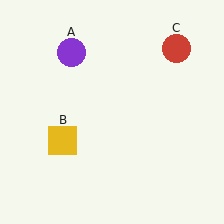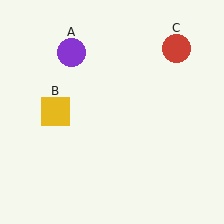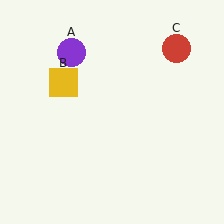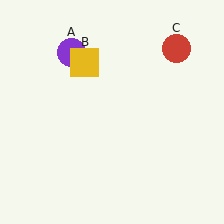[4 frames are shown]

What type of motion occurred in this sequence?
The yellow square (object B) rotated clockwise around the center of the scene.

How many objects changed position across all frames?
1 object changed position: yellow square (object B).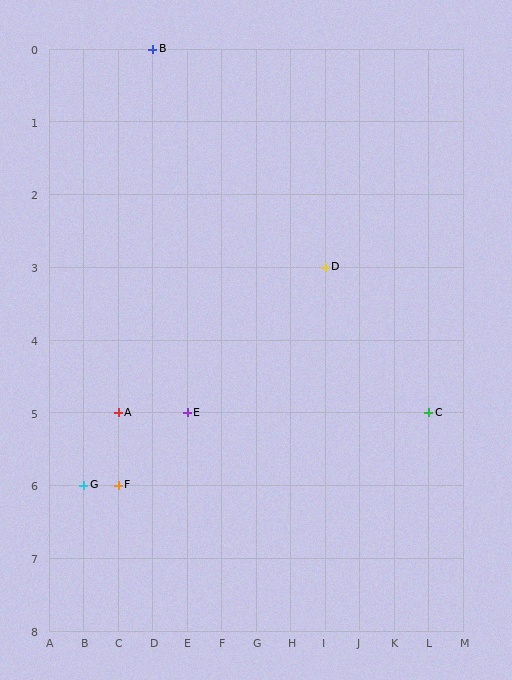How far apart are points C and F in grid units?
Points C and F are 9 columns and 1 row apart (about 9.1 grid units diagonally).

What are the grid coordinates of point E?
Point E is at grid coordinates (E, 5).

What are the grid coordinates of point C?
Point C is at grid coordinates (L, 5).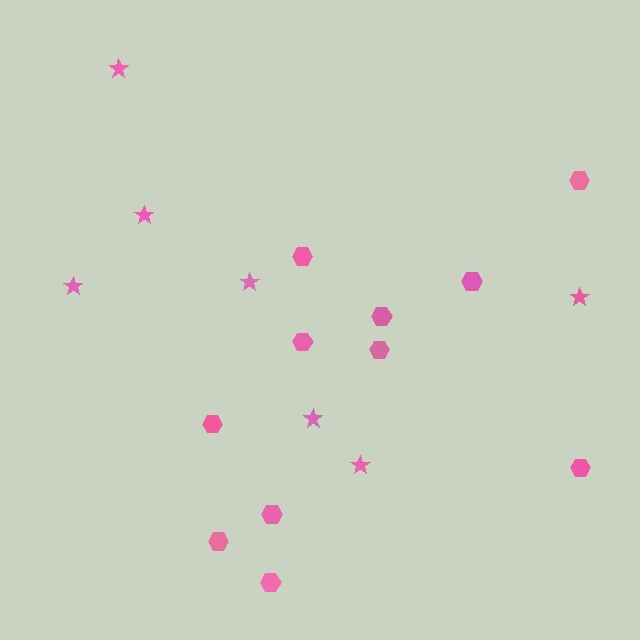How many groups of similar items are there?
There are 2 groups: one group of hexagons (11) and one group of stars (7).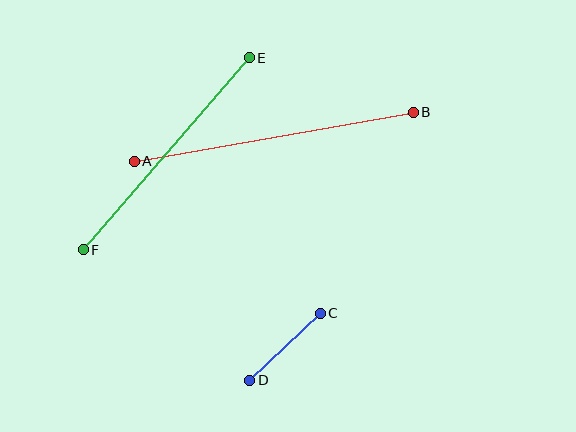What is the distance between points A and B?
The distance is approximately 283 pixels.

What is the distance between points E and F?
The distance is approximately 254 pixels.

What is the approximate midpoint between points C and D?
The midpoint is at approximately (285, 347) pixels.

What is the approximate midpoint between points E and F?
The midpoint is at approximately (166, 154) pixels.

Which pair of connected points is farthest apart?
Points A and B are farthest apart.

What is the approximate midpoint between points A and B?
The midpoint is at approximately (274, 137) pixels.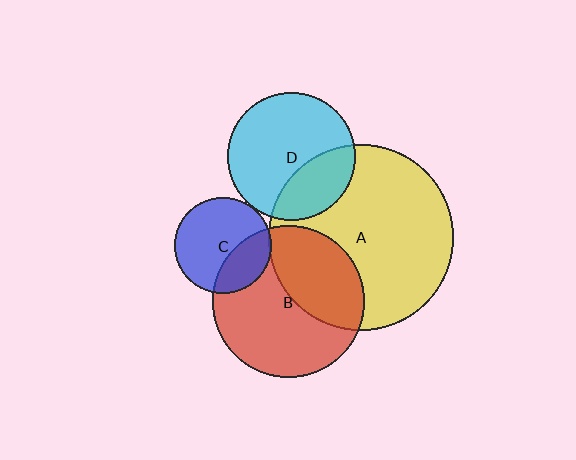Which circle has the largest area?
Circle A (yellow).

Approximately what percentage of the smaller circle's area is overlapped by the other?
Approximately 40%.